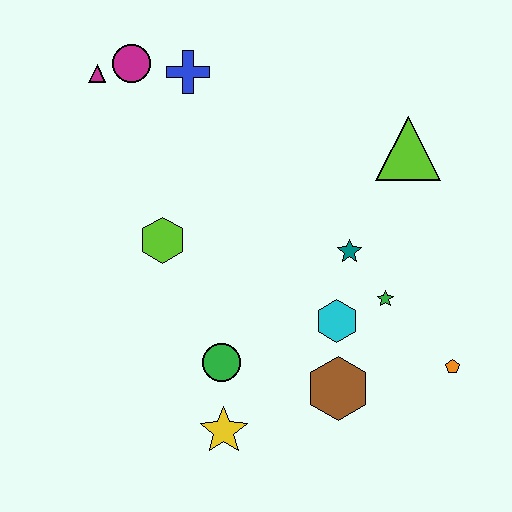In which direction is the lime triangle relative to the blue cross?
The lime triangle is to the right of the blue cross.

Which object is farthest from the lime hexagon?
The orange pentagon is farthest from the lime hexagon.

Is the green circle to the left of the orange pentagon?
Yes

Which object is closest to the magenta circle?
The magenta triangle is closest to the magenta circle.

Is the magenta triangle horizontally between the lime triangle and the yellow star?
No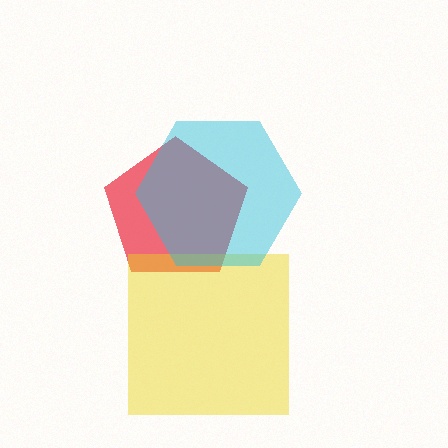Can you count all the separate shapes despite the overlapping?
Yes, there are 3 separate shapes.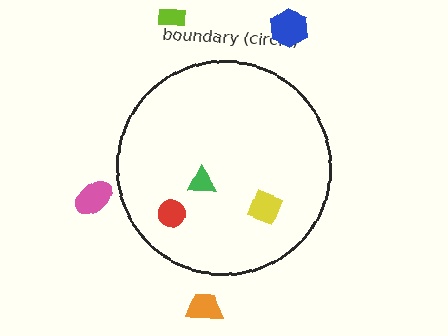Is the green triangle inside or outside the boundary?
Inside.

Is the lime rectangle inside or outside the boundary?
Outside.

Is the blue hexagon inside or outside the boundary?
Outside.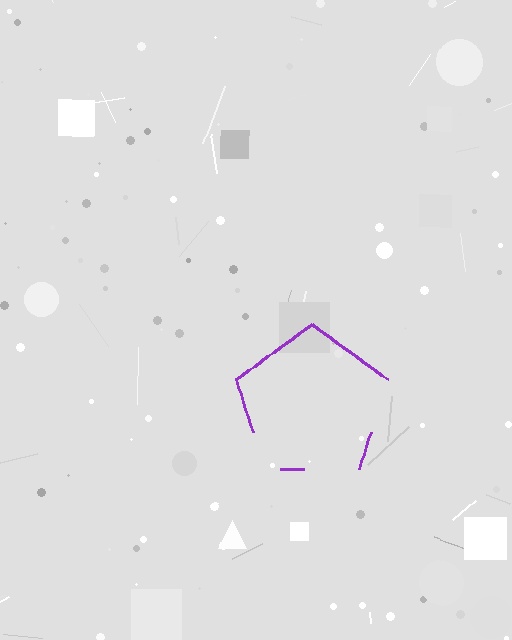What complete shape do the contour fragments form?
The contour fragments form a pentagon.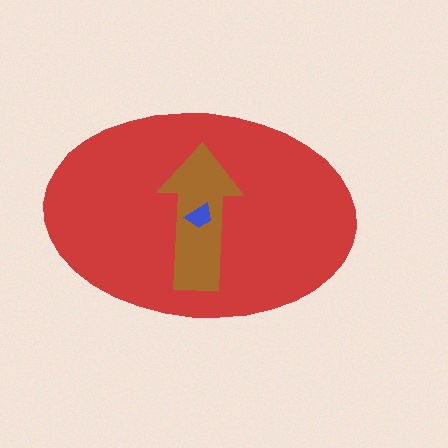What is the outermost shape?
The red ellipse.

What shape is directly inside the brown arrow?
The blue trapezoid.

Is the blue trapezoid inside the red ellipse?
Yes.